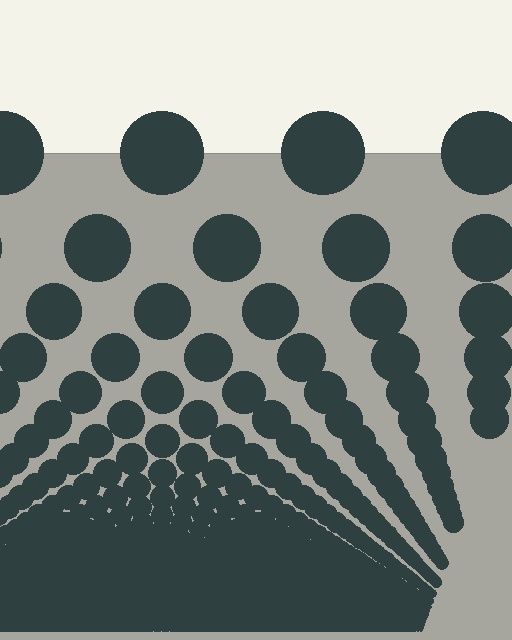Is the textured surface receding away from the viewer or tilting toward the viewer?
The surface appears to tilt toward the viewer. Texture elements get larger and sparser toward the top.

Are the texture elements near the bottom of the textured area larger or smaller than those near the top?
Smaller. The gradient is inverted — elements near the bottom are smaller and denser.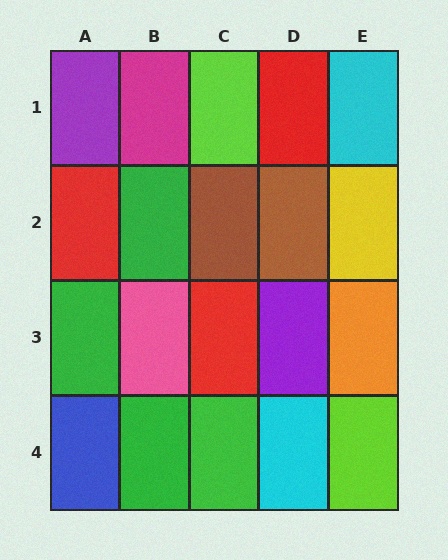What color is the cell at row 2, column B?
Green.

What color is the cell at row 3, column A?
Green.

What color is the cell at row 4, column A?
Blue.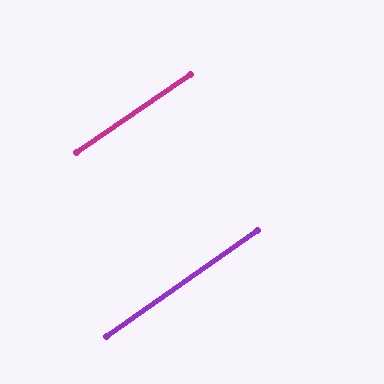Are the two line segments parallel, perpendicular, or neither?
Parallel — their directions differ by only 0.9°.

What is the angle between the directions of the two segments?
Approximately 1 degree.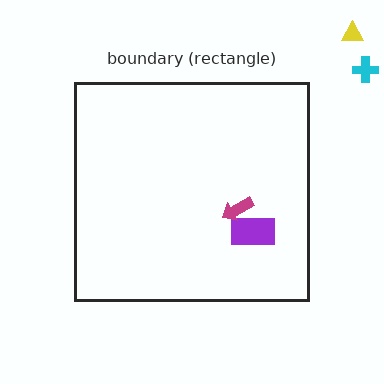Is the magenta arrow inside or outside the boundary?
Inside.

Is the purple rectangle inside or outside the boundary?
Inside.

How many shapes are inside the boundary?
2 inside, 2 outside.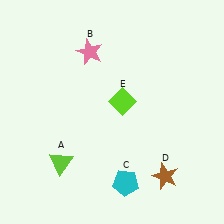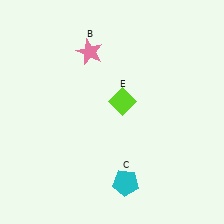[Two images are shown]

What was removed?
The brown star (D), the lime triangle (A) were removed in Image 2.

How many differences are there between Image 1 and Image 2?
There are 2 differences between the two images.